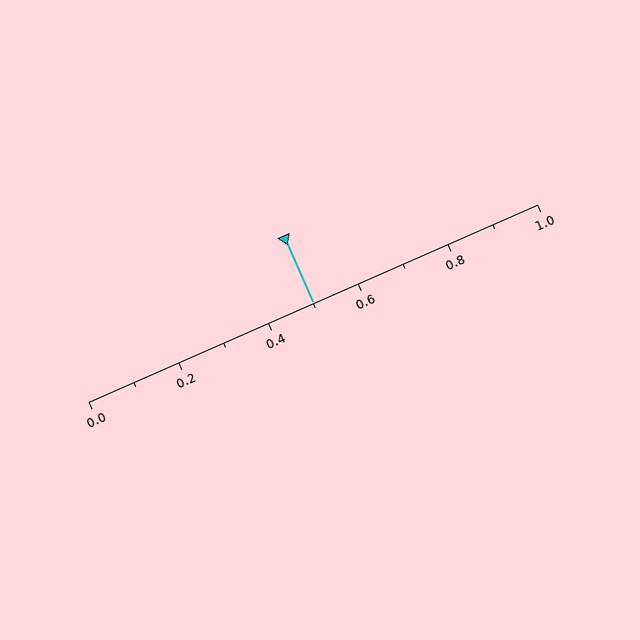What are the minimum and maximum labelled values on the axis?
The axis runs from 0.0 to 1.0.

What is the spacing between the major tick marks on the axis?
The major ticks are spaced 0.2 apart.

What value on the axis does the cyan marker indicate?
The marker indicates approximately 0.5.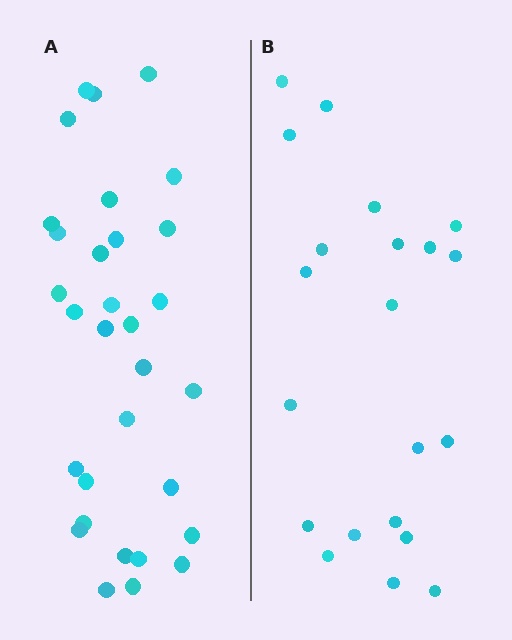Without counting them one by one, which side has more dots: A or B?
Region A (the left region) has more dots.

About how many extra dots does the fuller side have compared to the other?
Region A has roughly 10 or so more dots than region B.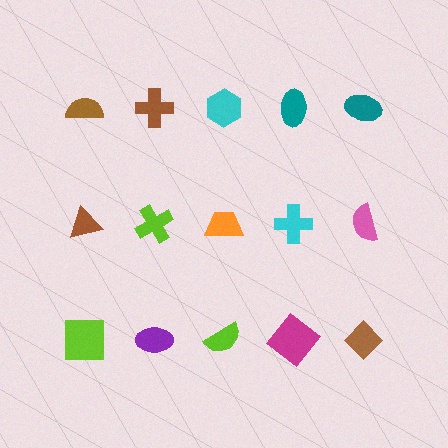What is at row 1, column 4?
A teal ellipse.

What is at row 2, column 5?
A pink semicircle.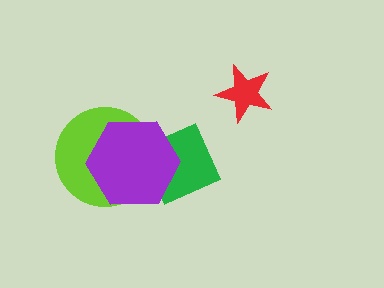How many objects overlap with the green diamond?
2 objects overlap with the green diamond.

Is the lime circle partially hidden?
Yes, it is partially covered by another shape.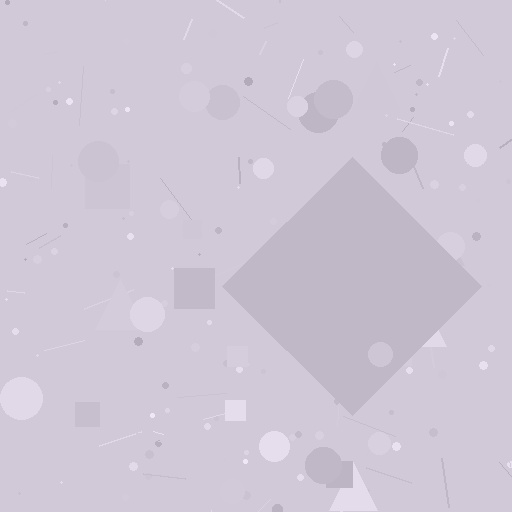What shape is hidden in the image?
A diamond is hidden in the image.